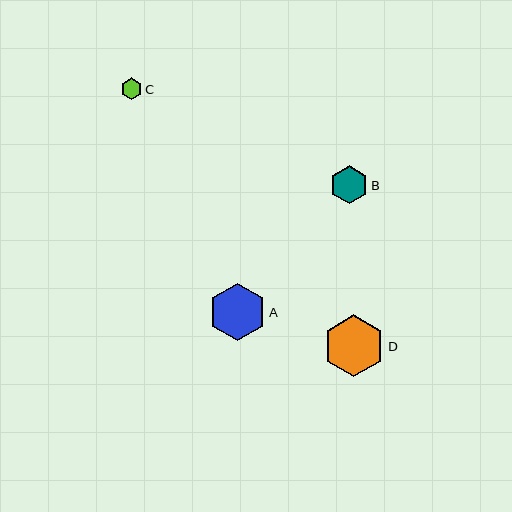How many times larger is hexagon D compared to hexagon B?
Hexagon D is approximately 1.6 times the size of hexagon B.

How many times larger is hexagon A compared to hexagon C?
Hexagon A is approximately 2.6 times the size of hexagon C.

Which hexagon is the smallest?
Hexagon C is the smallest with a size of approximately 22 pixels.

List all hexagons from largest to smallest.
From largest to smallest: D, A, B, C.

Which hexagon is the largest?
Hexagon D is the largest with a size of approximately 62 pixels.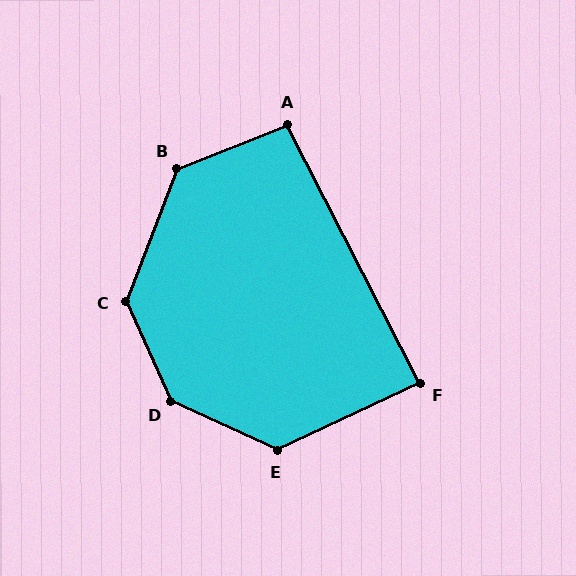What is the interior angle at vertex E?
Approximately 130 degrees (obtuse).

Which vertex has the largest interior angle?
D, at approximately 139 degrees.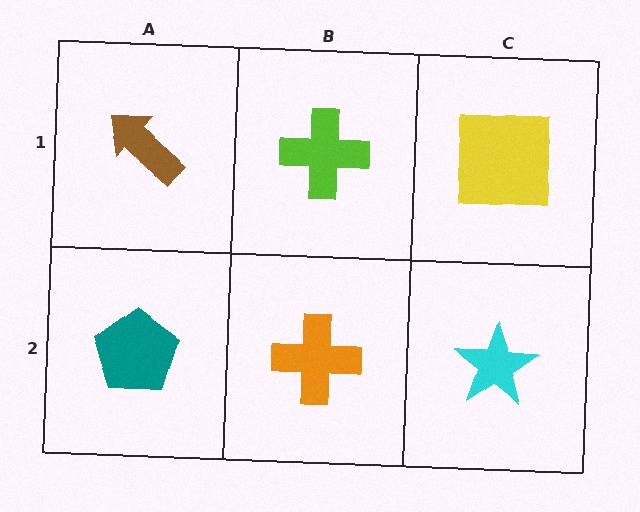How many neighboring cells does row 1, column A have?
2.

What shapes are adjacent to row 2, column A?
A brown arrow (row 1, column A), an orange cross (row 2, column B).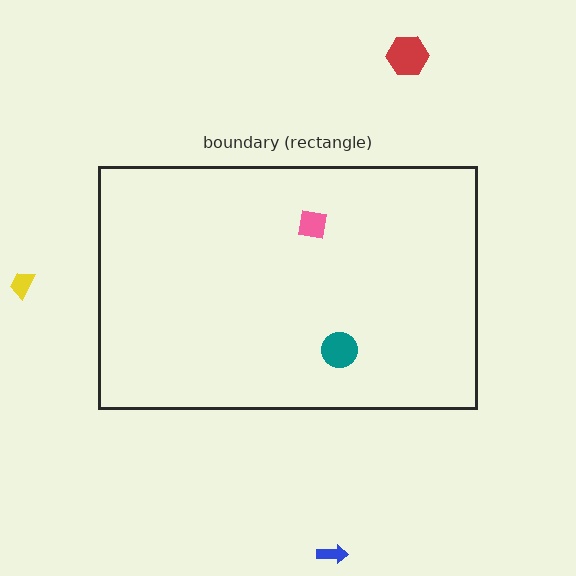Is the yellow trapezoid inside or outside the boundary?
Outside.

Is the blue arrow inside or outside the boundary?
Outside.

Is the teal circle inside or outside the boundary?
Inside.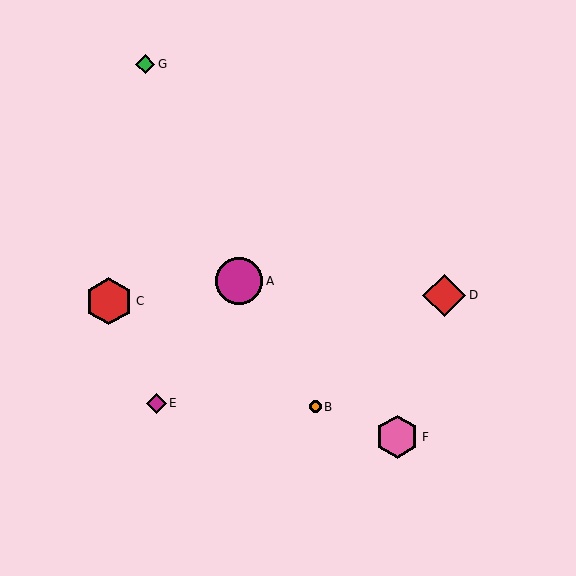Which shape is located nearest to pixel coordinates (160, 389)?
The magenta diamond (labeled E) at (156, 403) is nearest to that location.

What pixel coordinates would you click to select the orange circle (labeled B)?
Click at (315, 407) to select the orange circle B.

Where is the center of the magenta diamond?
The center of the magenta diamond is at (156, 403).